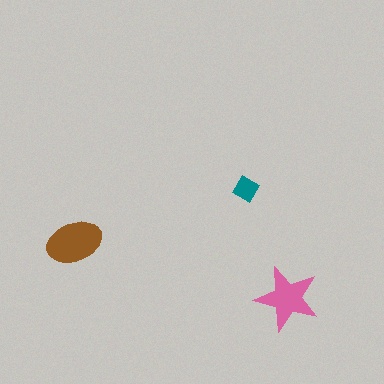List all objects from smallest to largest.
The teal diamond, the pink star, the brown ellipse.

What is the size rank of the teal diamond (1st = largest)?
3rd.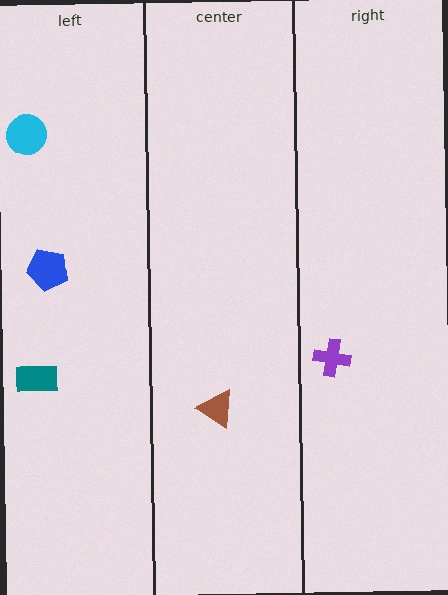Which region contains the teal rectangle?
The left region.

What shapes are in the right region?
The purple cross.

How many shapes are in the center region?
1.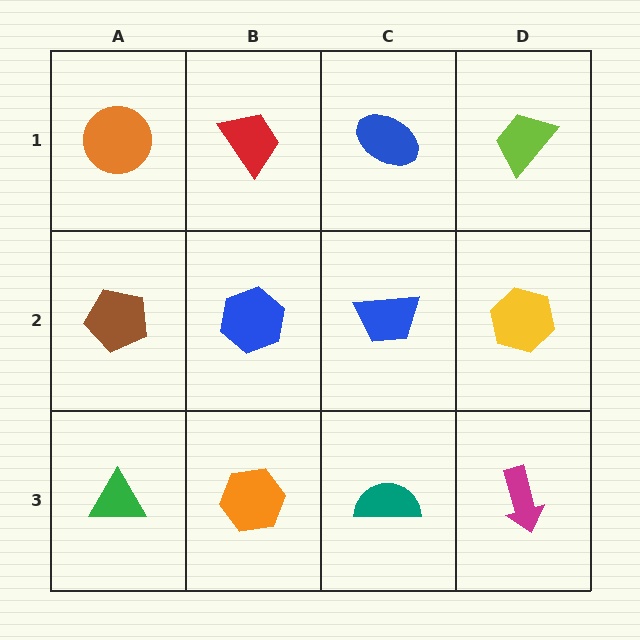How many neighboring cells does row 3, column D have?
2.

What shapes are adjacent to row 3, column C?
A blue trapezoid (row 2, column C), an orange hexagon (row 3, column B), a magenta arrow (row 3, column D).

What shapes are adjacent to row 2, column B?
A red trapezoid (row 1, column B), an orange hexagon (row 3, column B), a brown pentagon (row 2, column A), a blue trapezoid (row 2, column C).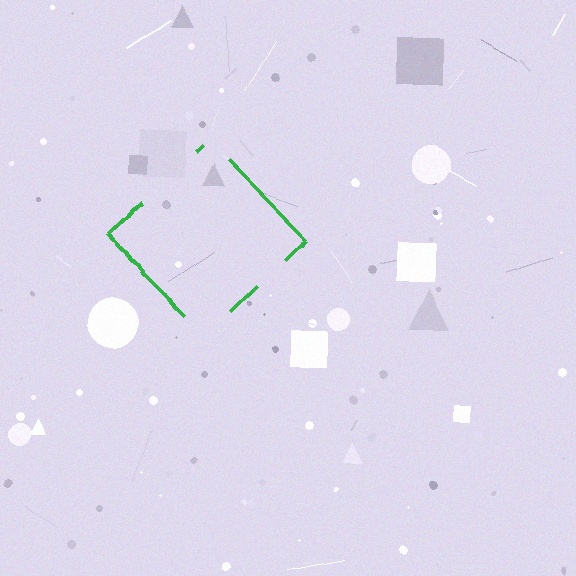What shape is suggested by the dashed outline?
The dashed outline suggests a diamond.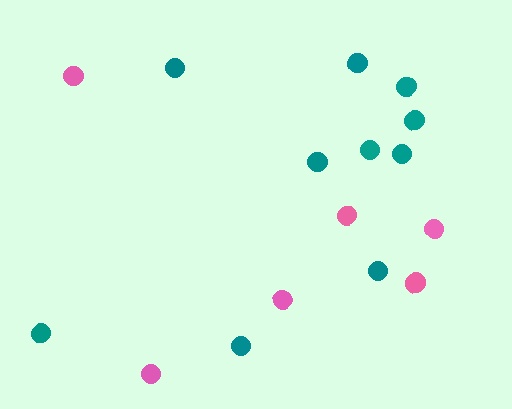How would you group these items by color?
There are 2 groups: one group of pink circles (6) and one group of teal circles (10).